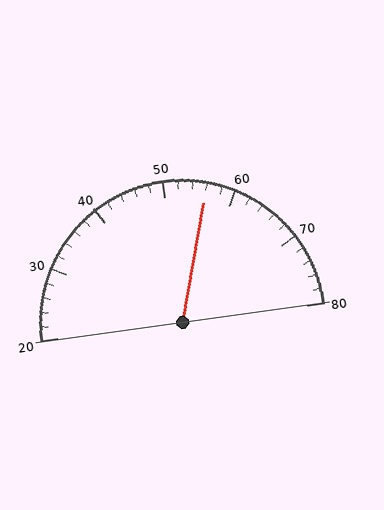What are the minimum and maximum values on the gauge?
The gauge ranges from 20 to 80.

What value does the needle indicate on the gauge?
The needle indicates approximately 56.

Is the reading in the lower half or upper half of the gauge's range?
The reading is in the upper half of the range (20 to 80).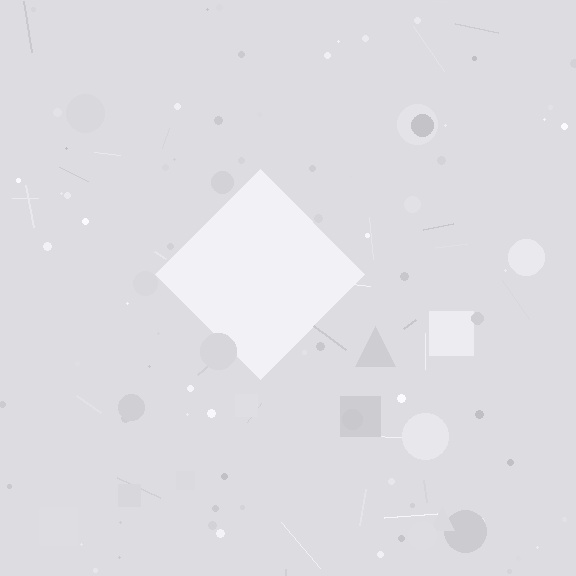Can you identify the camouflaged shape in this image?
The camouflaged shape is a diamond.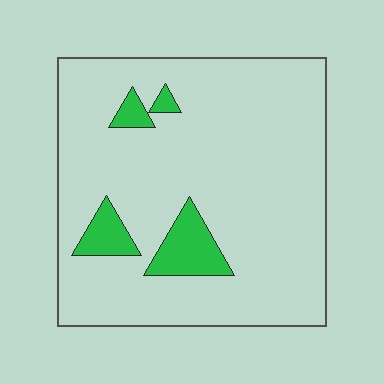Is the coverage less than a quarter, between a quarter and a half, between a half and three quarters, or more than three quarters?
Less than a quarter.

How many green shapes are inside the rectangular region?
4.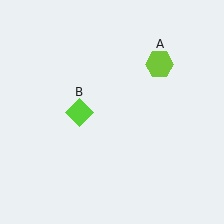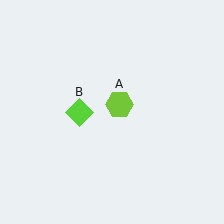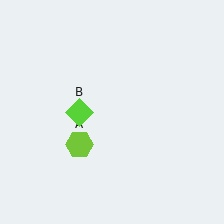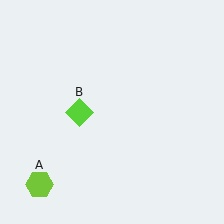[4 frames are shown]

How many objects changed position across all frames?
1 object changed position: lime hexagon (object A).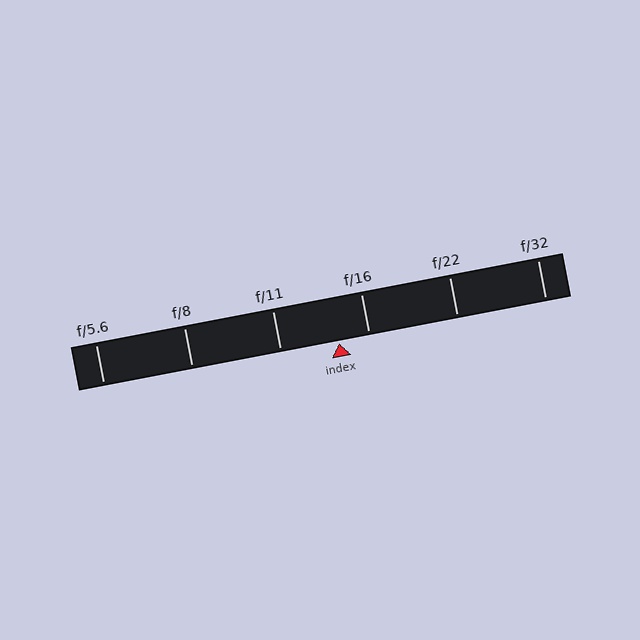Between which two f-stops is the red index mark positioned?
The index mark is between f/11 and f/16.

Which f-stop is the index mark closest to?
The index mark is closest to f/16.